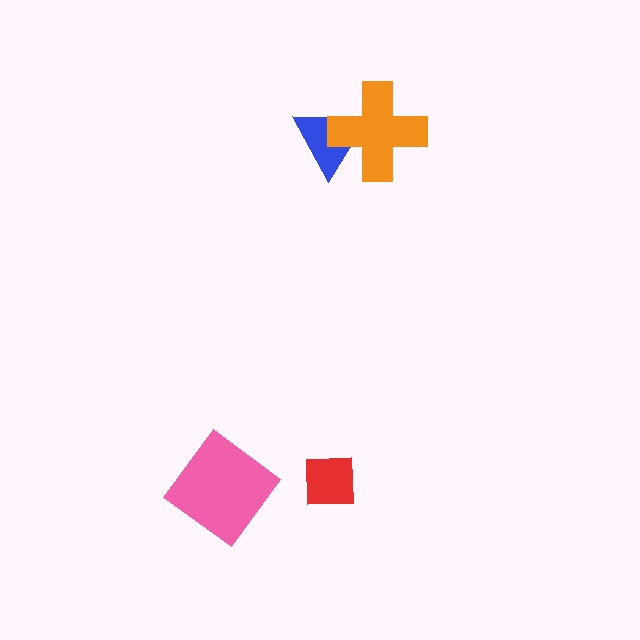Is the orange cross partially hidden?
No, no other shape covers it.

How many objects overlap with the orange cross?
1 object overlaps with the orange cross.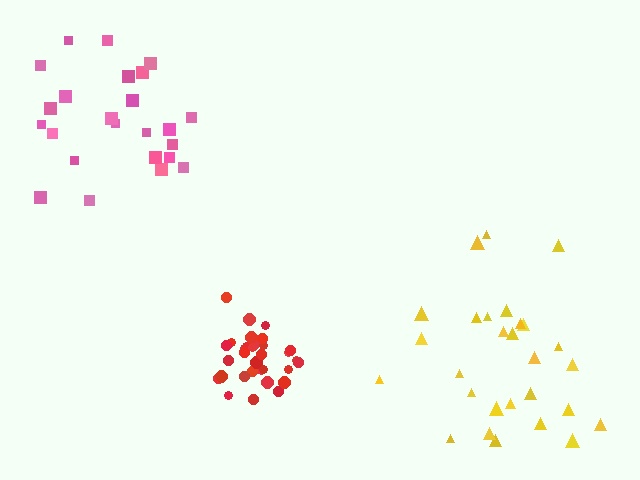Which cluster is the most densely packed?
Red.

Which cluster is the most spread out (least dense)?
Yellow.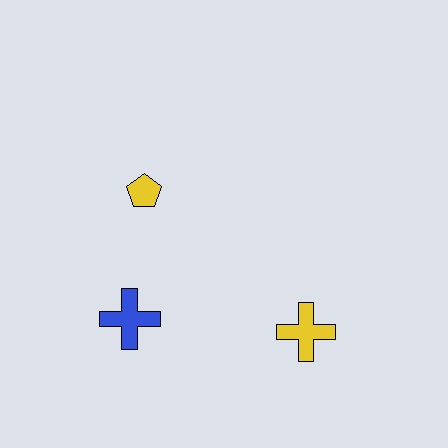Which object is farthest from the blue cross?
The yellow cross is farthest from the blue cross.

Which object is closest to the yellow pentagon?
The blue cross is closest to the yellow pentagon.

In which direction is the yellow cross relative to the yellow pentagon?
The yellow cross is to the right of the yellow pentagon.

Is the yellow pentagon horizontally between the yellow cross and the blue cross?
Yes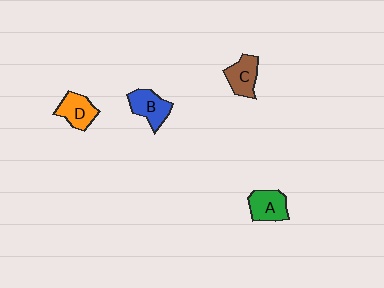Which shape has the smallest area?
Shape D (orange).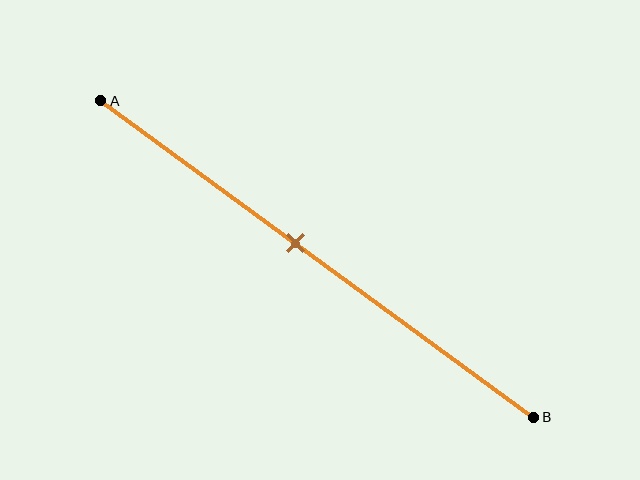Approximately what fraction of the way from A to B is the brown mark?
The brown mark is approximately 45% of the way from A to B.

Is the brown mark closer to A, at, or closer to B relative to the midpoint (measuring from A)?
The brown mark is closer to point A than the midpoint of segment AB.